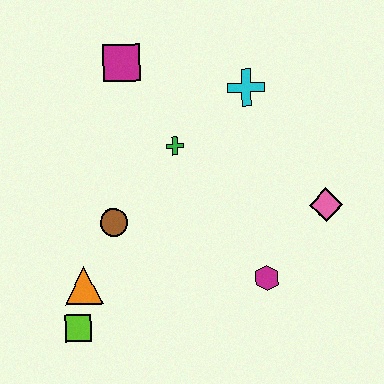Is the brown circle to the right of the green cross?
No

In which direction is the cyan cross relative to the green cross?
The cyan cross is to the right of the green cross.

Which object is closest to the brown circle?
The orange triangle is closest to the brown circle.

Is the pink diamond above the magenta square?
No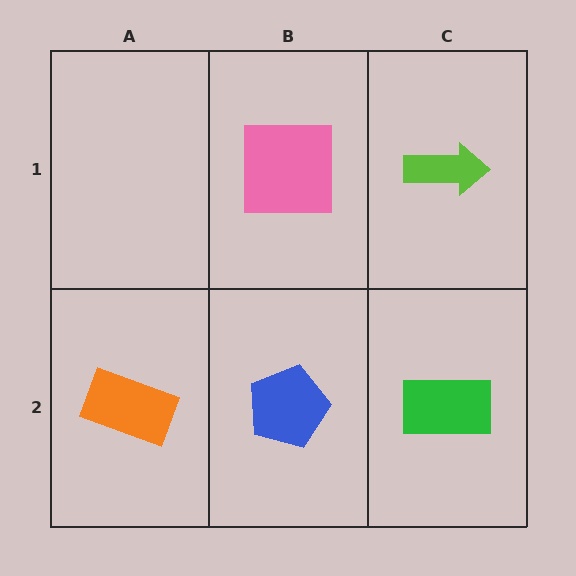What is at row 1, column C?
A lime arrow.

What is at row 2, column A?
An orange rectangle.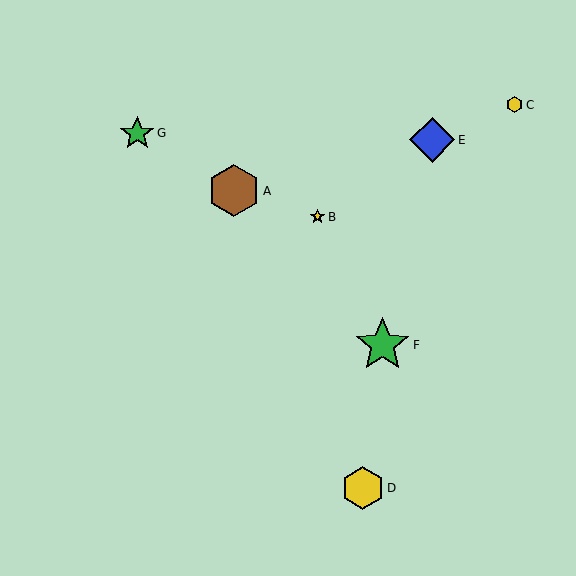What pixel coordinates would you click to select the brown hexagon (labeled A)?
Click at (234, 191) to select the brown hexagon A.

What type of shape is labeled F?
Shape F is a green star.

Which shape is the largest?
The green star (labeled F) is the largest.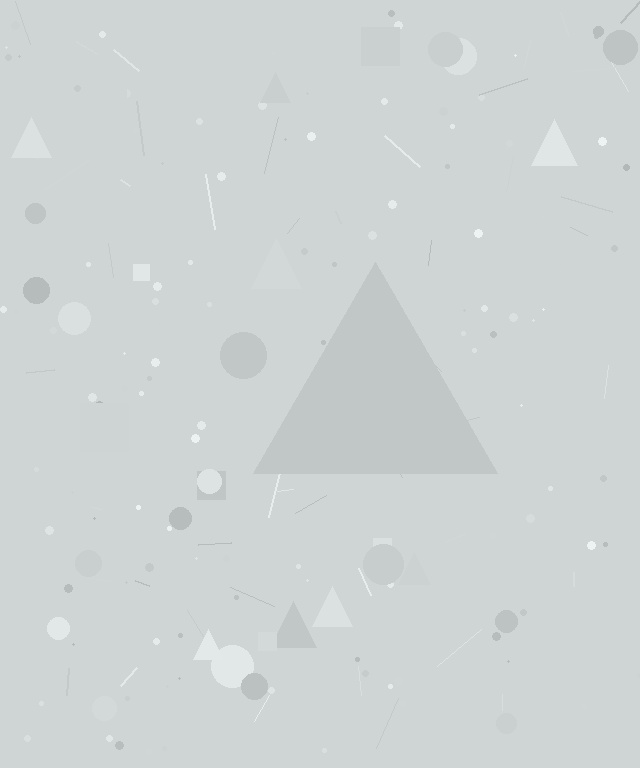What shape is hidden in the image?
A triangle is hidden in the image.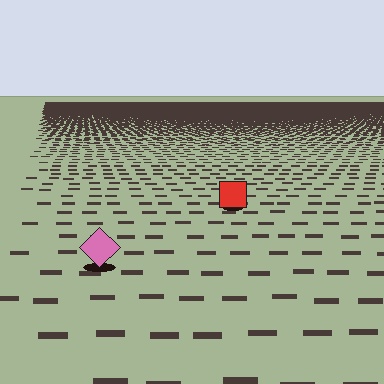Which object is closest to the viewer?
The pink diamond is closest. The texture marks near it are larger and more spread out.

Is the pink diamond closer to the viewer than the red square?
Yes. The pink diamond is closer — you can tell from the texture gradient: the ground texture is coarser near it.